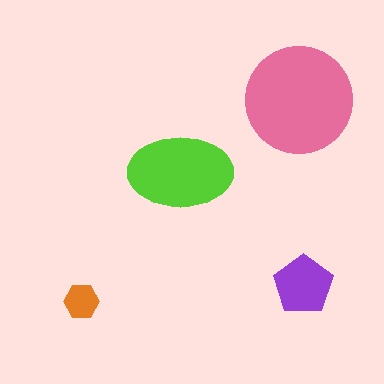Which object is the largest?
The pink circle.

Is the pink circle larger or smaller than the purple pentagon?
Larger.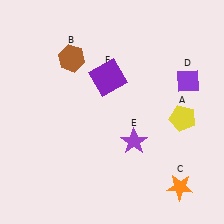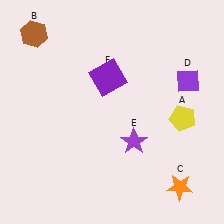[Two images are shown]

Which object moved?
The brown hexagon (B) moved left.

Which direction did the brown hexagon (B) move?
The brown hexagon (B) moved left.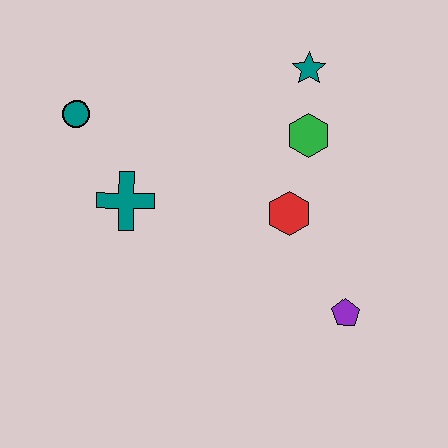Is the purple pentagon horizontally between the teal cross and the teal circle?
No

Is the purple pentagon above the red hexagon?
No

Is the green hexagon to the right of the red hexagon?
Yes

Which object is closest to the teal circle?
The teal cross is closest to the teal circle.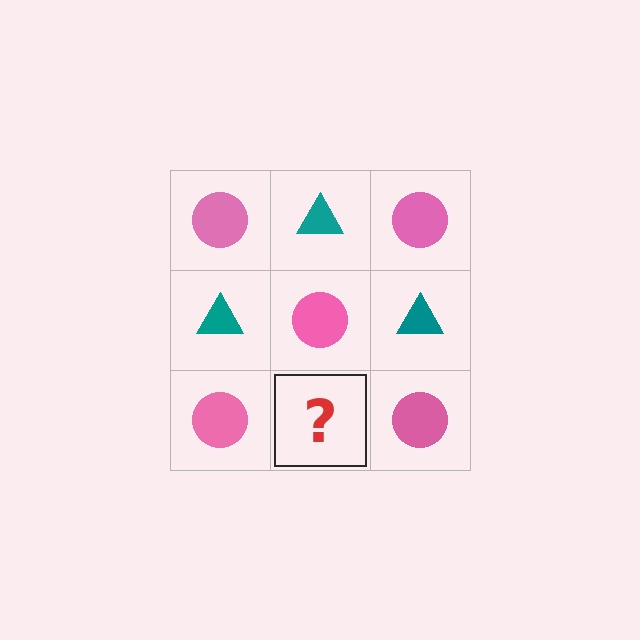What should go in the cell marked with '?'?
The missing cell should contain a teal triangle.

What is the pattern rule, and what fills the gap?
The rule is that it alternates pink circle and teal triangle in a checkerboard pattern. The gap should be filled with a teal triangle.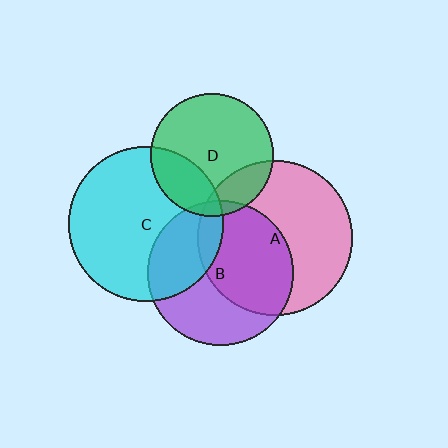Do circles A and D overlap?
Yes.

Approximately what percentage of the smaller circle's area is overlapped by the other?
Approximately 20%.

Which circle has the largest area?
Circle A (pink).